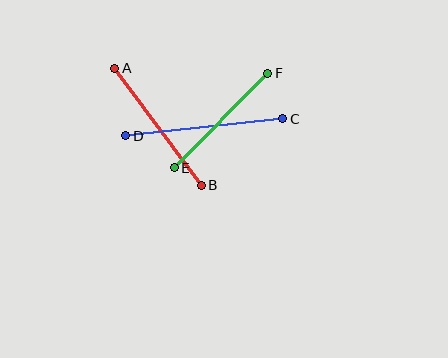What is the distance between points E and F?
The distance is approximately 133 pixels.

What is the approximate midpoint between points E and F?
The midpoint is at approximately (221, 121) pixels.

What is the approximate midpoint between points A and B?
The midpoint is at approximately (158, 127) pixels.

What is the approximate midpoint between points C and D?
The midpoint is at approximately (204, 127) pixels.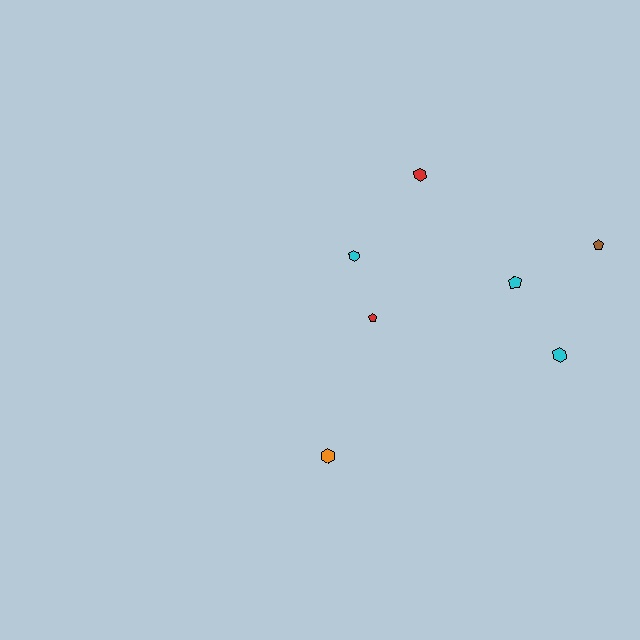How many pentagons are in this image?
There are 3 pentagons.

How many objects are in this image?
There are 7 objects.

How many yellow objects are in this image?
There are no yellow objects.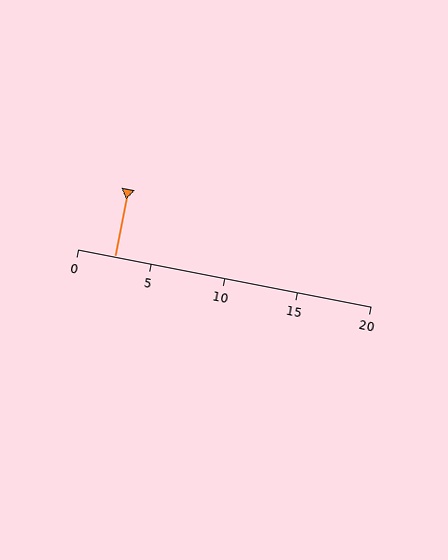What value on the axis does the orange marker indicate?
The marker indicates approximately 2.5.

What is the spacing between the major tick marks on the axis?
The major ticks are spaced 5 apart.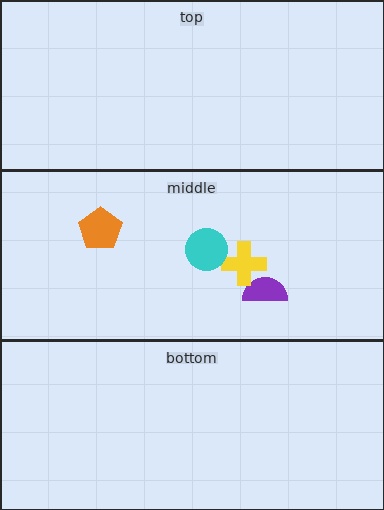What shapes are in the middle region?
The orange pentagon, the purple semicircle, the yellow cross, the cyan circle.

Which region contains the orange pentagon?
The middle region.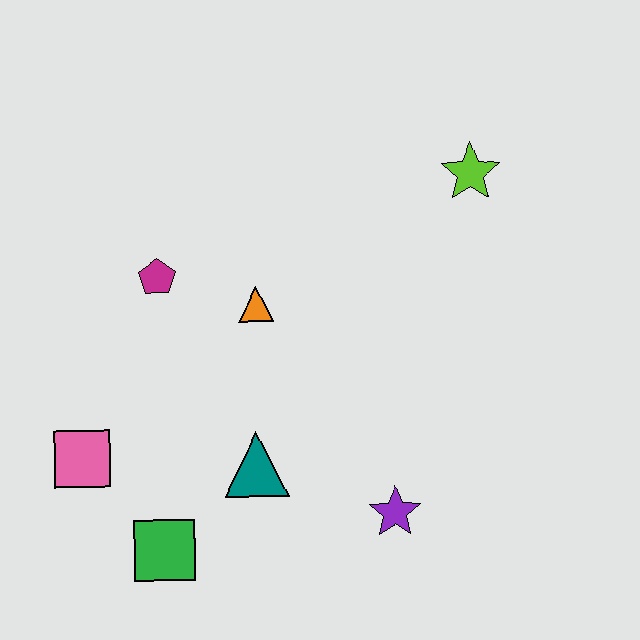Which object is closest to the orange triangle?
The magenta pentagon is closest to the orange triangle.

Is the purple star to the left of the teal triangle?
No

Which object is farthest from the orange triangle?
The green square is farthest from the orange triangle.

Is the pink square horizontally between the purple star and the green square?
No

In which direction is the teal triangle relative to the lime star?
The teal triangle is below the lime star.